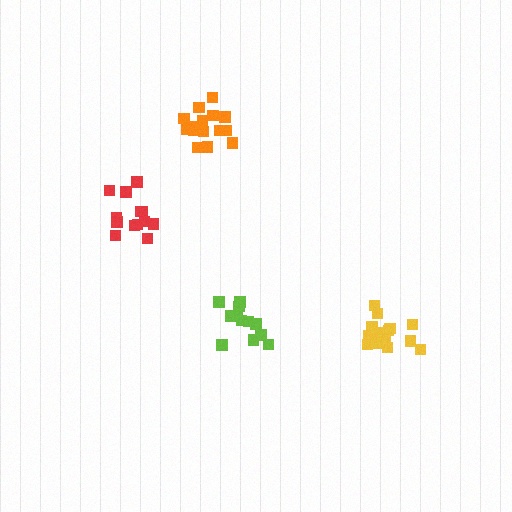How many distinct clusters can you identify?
There are 4 distinct clusters.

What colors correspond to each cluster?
The clusters are colored: orange, lime, yellow, red.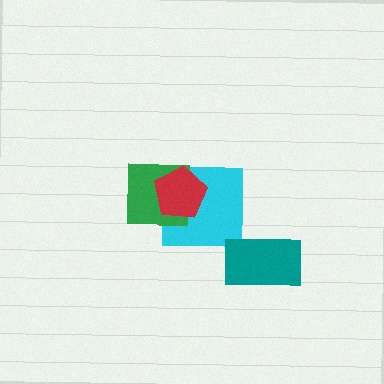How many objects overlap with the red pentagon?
2 objects overlap with the red pentagon.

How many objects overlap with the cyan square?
2 objects overlap with the cyan square.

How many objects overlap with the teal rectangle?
0 objects overlap with the teal rectangle.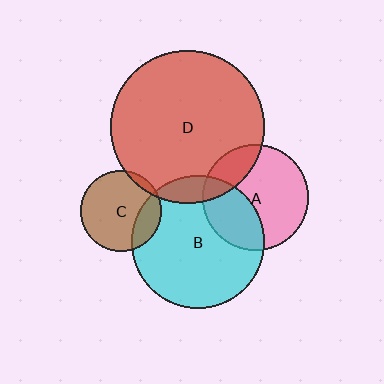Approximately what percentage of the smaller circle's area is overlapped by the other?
Approximately 35%.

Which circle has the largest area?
Circle D (red).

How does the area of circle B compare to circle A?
Approximately 1.6 times.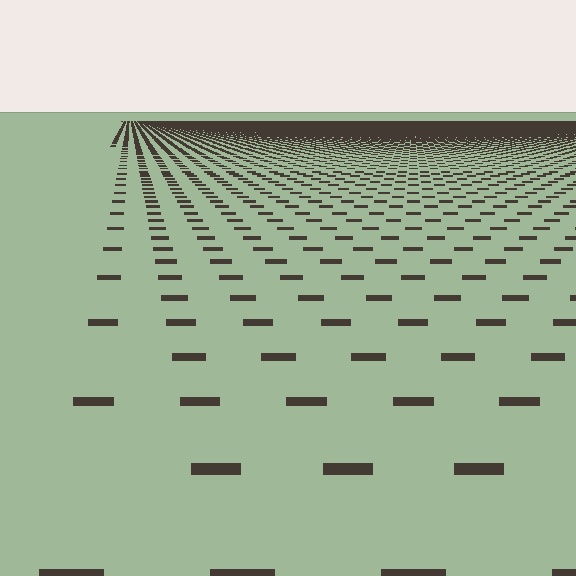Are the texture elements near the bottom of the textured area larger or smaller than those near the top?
Larger. Near the bottom, elements are closer to the viewer and appear at a bigger on-screen size.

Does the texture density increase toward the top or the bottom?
Density increases toward the top.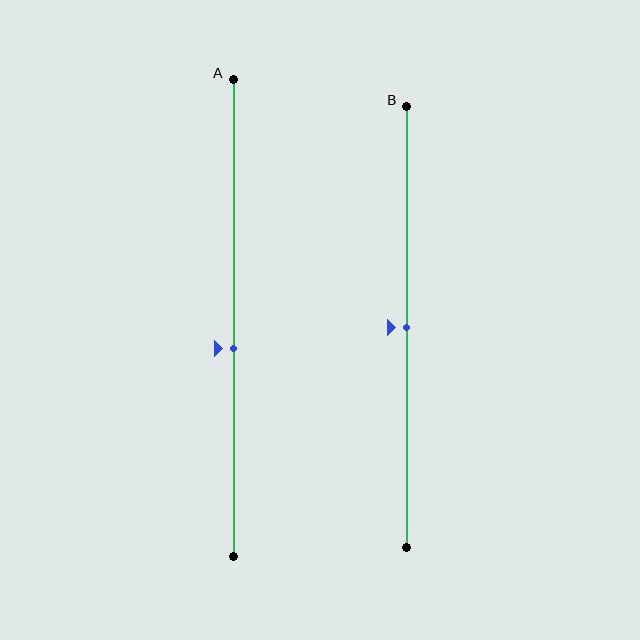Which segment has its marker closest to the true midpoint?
Segment B has its marker closest to the true midpoint.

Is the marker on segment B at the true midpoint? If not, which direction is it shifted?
Yes, the marker on segment B is at the true midpoint.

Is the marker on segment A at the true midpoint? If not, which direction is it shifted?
No, the marker on segment A is shifted downward by about 6% of the segment length.